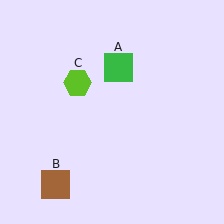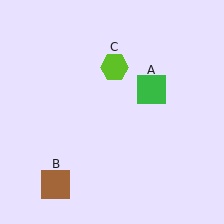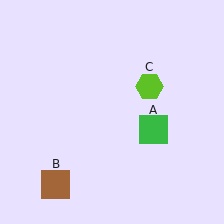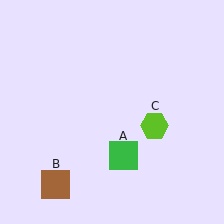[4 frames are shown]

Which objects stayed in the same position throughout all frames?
Brown square (object B) remained stationary.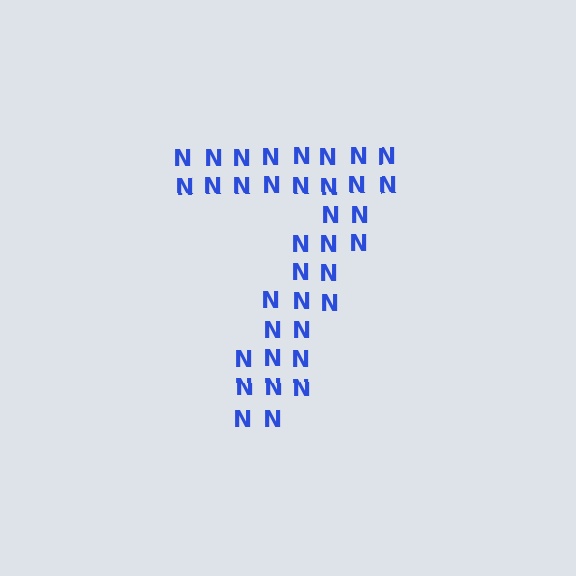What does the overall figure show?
The overall figure shows the digit 7.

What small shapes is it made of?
It is made of small letter N's.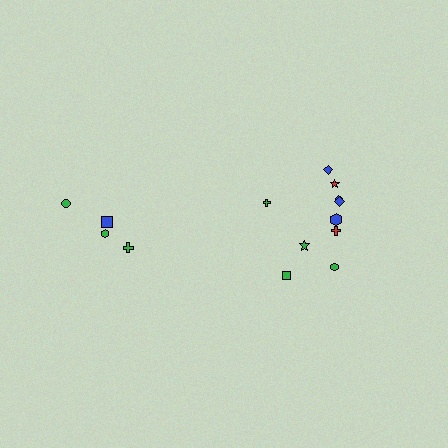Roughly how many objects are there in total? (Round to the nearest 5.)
Roughly 15 objects in total.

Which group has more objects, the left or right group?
The right group.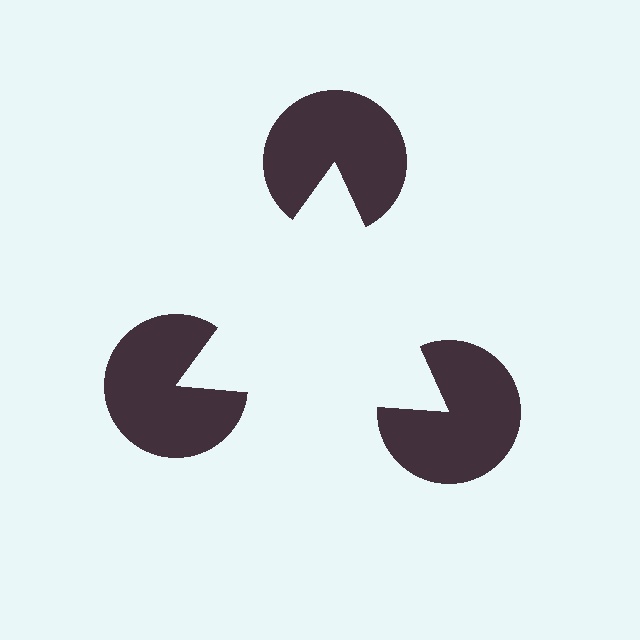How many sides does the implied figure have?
3 sides.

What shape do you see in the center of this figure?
An illusory triangle — its edges are inferred from the aligned wedge cuts in the pac-man discs, not physically drawn.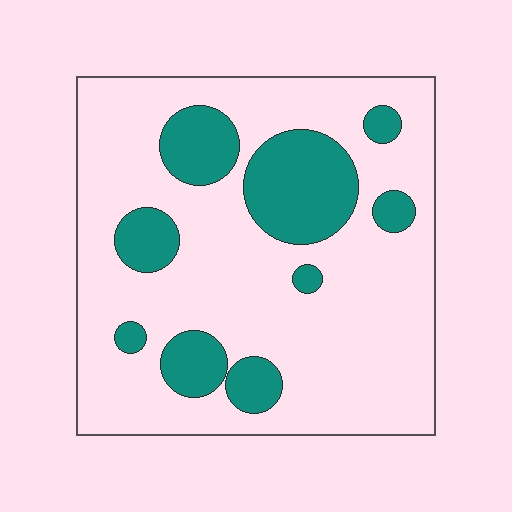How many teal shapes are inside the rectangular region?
9.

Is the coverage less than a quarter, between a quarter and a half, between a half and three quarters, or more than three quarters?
Less than a quarter.